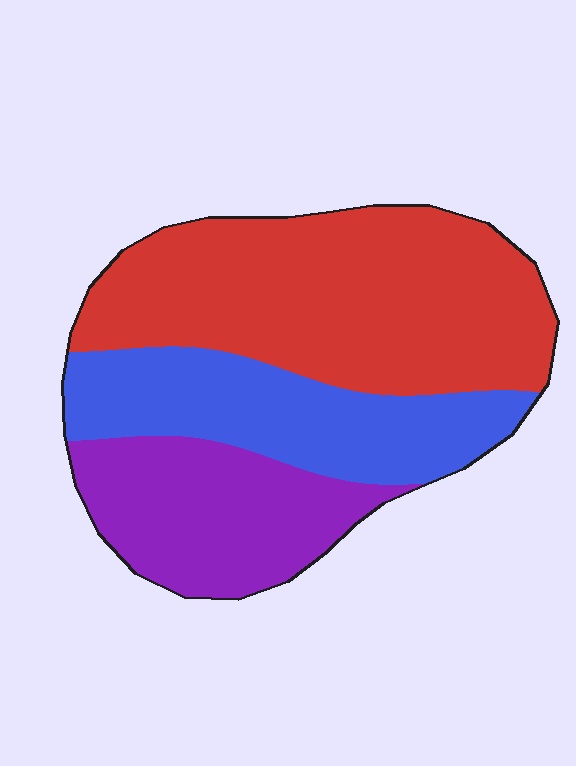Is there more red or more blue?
Red.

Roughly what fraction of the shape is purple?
Purple covers roughly 25% of the shape.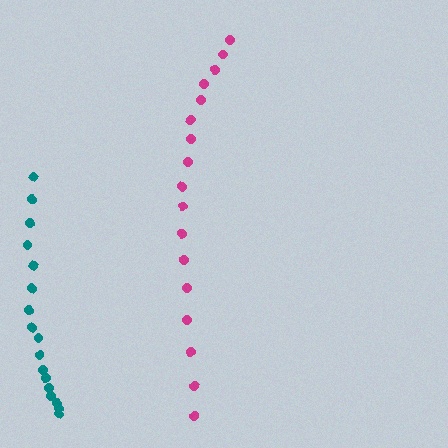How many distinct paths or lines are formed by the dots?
There are 2 distinct paths.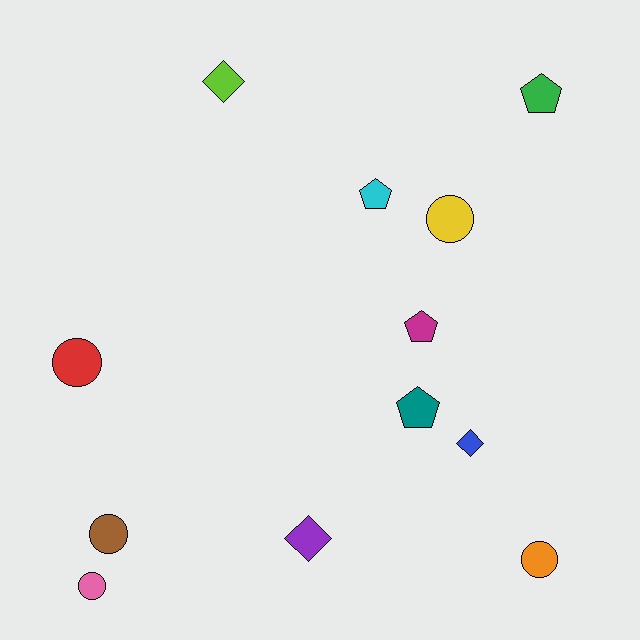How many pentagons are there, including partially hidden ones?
There are 4 pentagons.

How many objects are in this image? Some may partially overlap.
There are 12 objects.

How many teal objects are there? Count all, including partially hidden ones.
There is 1 teal object.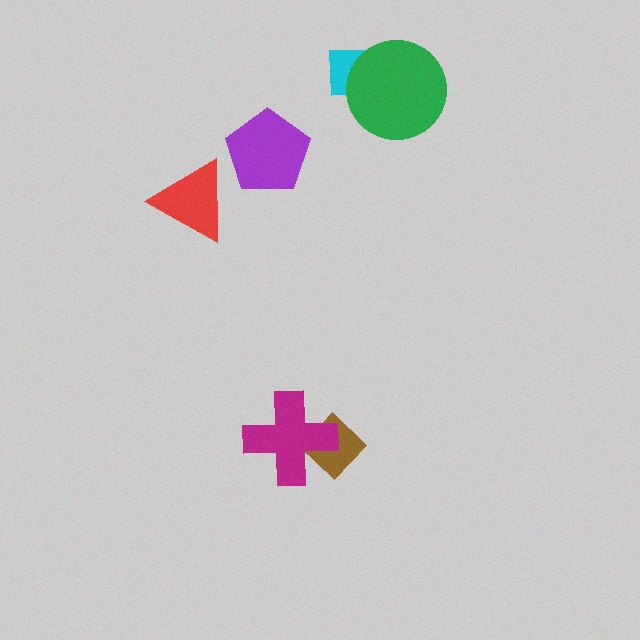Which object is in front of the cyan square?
The green circle is in front of the cyan square.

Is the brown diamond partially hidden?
Yes, it is partially covered by another shape.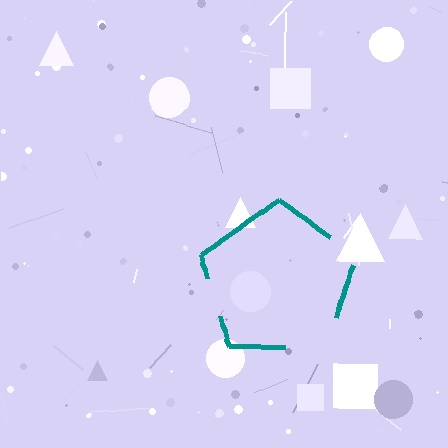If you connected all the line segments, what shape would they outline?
They would outline a pentagon.